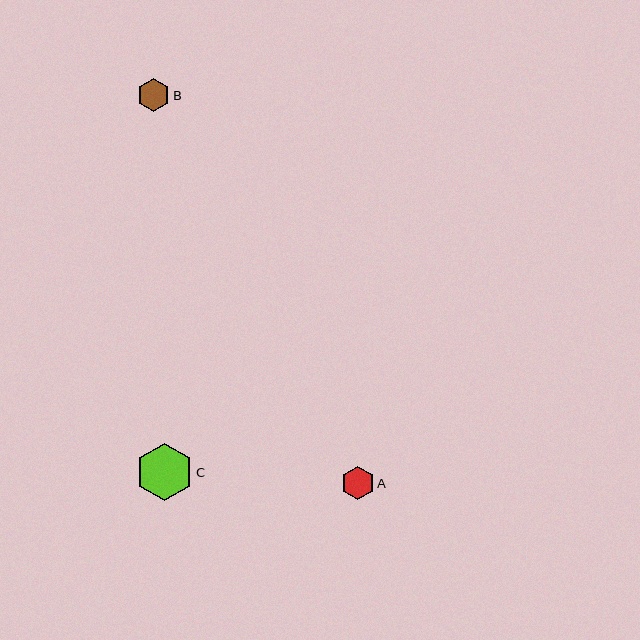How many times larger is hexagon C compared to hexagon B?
Hexagon C is approximately 1.8 times the size of hexagon B.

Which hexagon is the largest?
Hexagon C is the largest with a size of approximately 57 pixels.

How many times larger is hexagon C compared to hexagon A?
Hexagon C is approximately 1.7 times the size of hexagon A.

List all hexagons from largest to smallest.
From largest to smallest: C, A, B.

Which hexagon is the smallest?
Hexagon B is the smallest with a size of approximately 32 pixels.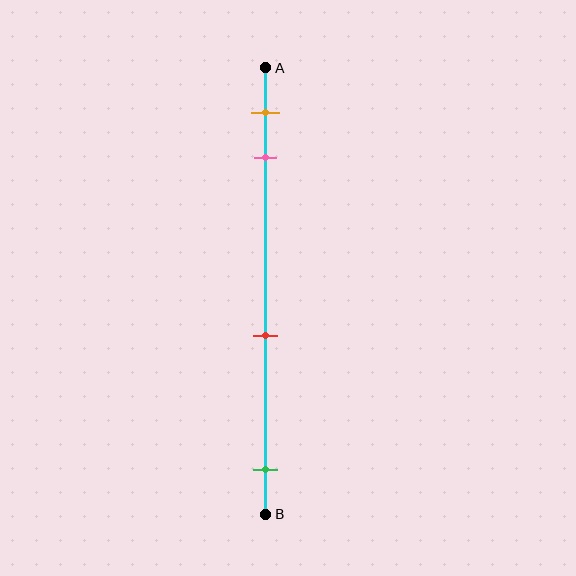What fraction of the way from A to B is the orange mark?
The orange mark is approximately 10% (0.1) of the way from A to B.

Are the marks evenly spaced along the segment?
No, the marks are not evenly spaced.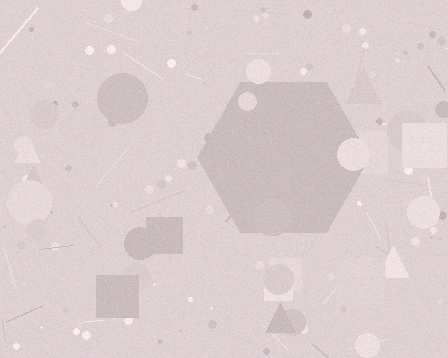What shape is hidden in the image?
A hexagon is hidden in the image.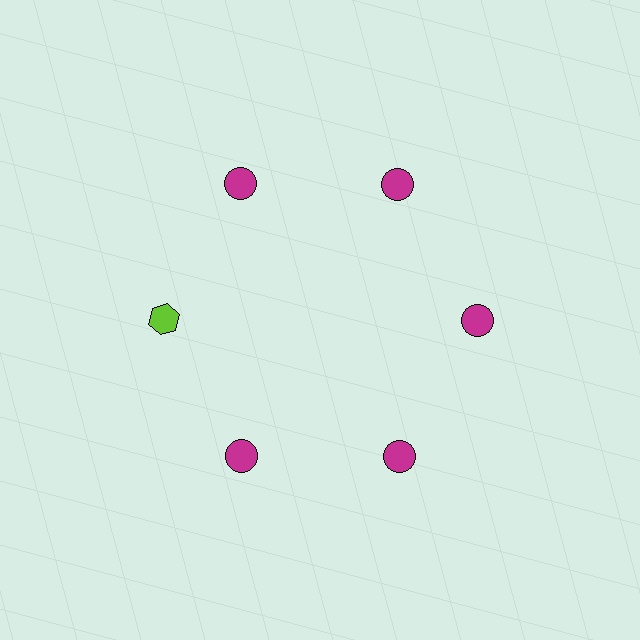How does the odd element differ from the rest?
It differs in both color (lime instead of magenta) and shape (hexagon instead of circle).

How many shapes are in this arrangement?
There are 6 shapes arranged in a ring pattern.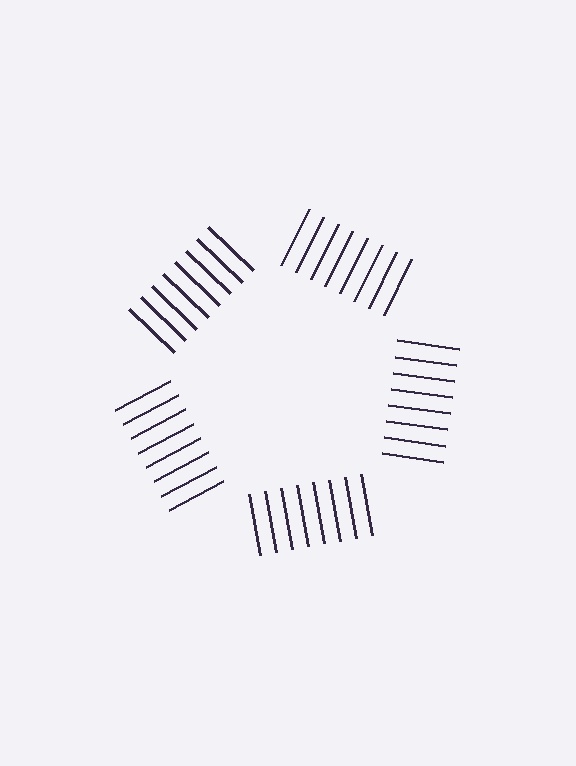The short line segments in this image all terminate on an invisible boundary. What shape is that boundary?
An illusory pentagon — the line segments terminate on its edges but no continuous stroke is drawn.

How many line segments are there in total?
40 — 8 along each of the 5 edges.